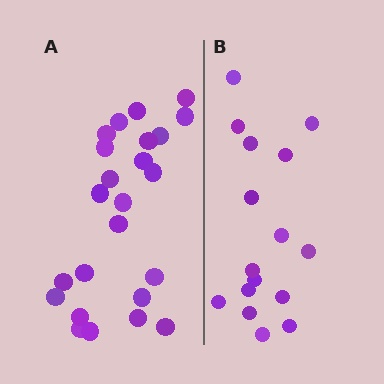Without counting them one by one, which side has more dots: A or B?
Region A (the left region) has more dots.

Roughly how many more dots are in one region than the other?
Region A has roughly 8 or so more dots than region B.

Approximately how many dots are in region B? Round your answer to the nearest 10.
About 20 dots. (The exact count is 16, which rounds to 20.)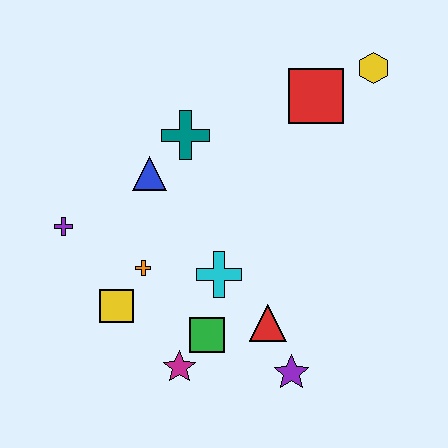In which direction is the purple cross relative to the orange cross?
The purple cross is to the left of the orange cross.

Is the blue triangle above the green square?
Yes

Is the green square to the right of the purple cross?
Yes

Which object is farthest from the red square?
The magenta star is farthest from the red square.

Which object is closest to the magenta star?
The green square is closest to the magenta star.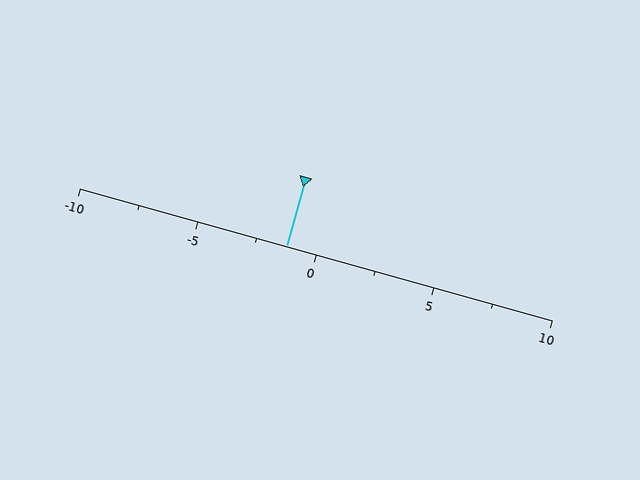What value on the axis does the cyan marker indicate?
The marker indicates approximately -1.2.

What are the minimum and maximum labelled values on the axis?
The axis runs from -10 to 10.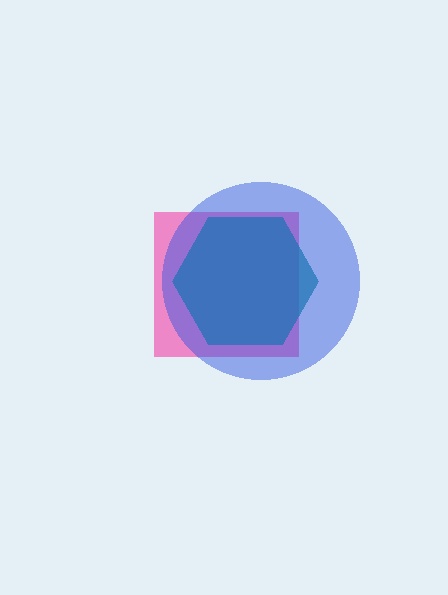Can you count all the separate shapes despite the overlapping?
Yes, there are 3 separate shapes.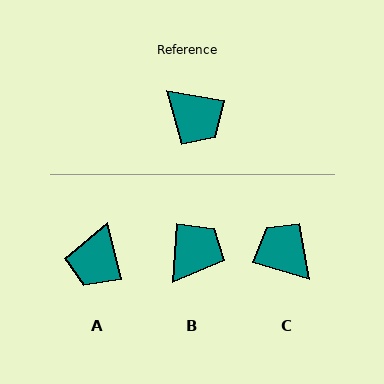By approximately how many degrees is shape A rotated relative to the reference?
Approximately 66 degrees clockwise.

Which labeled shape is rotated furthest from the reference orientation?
C, about 174 degrees away.